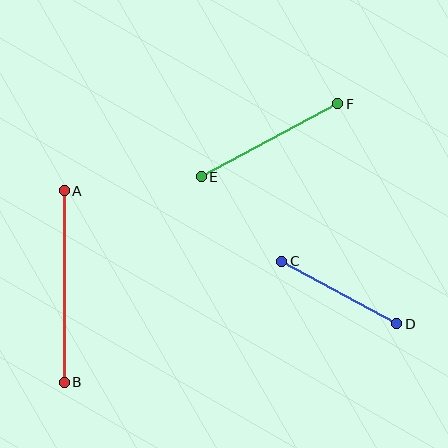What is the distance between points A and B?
The distance is approximately 191 pixels.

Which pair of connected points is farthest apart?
Points A and B are farthest apart.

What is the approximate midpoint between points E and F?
The midpoint is at approximately (269, 140) pixels.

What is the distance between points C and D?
The distance is approximately 131 pixels.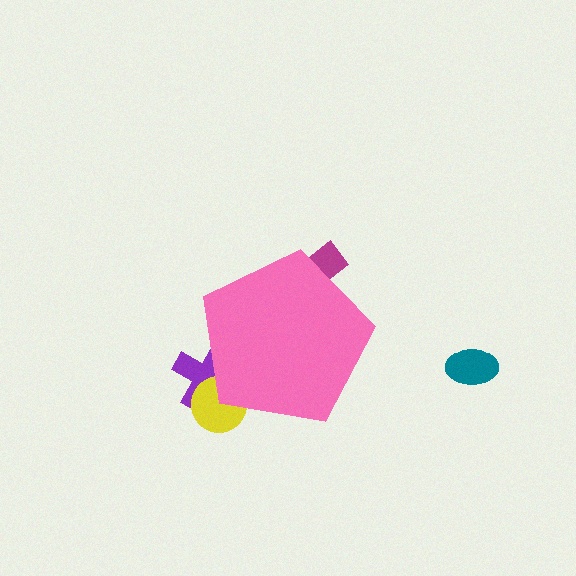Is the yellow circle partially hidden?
Yes, the yellow circle is partially hidden behind the pink pentagon.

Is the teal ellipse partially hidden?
No, the teal ellipse is fully visible.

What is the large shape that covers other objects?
A pink pentagon.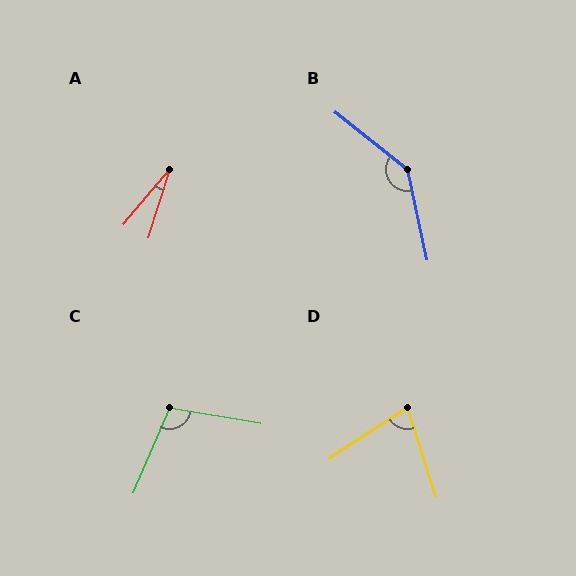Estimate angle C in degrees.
Approximately 104 degrees.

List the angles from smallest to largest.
A (22°), D (74°), C (104°), B (141°).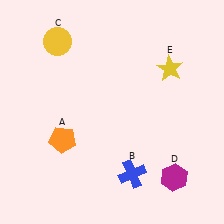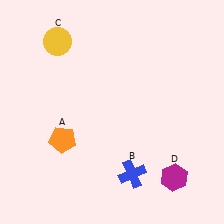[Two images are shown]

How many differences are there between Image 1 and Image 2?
There is 1 difference between the two images.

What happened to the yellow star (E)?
The yellow star (E) was removed in Image 2. It was in the top-right area of Image 1.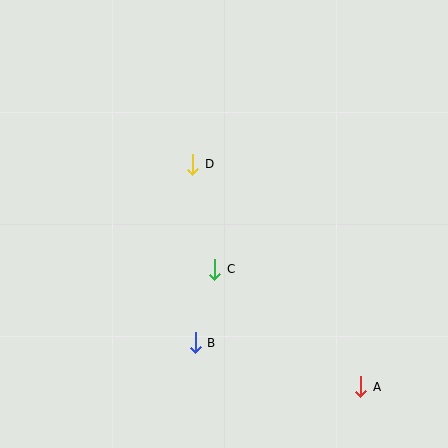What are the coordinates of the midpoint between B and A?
The midpoint between B and A is at (278, 365).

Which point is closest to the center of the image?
Point C at (215, 269) is closest to the center.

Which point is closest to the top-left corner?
Point D is closest to the top-left corner.